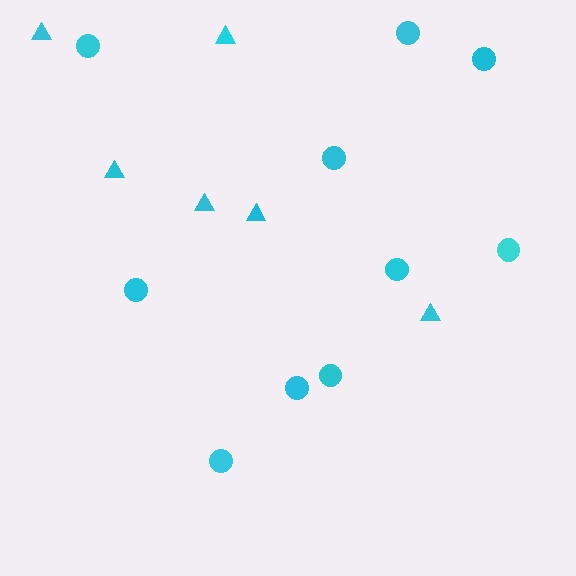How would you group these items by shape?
There are 2 groups: one group of circles (10) and one group of triangles (6).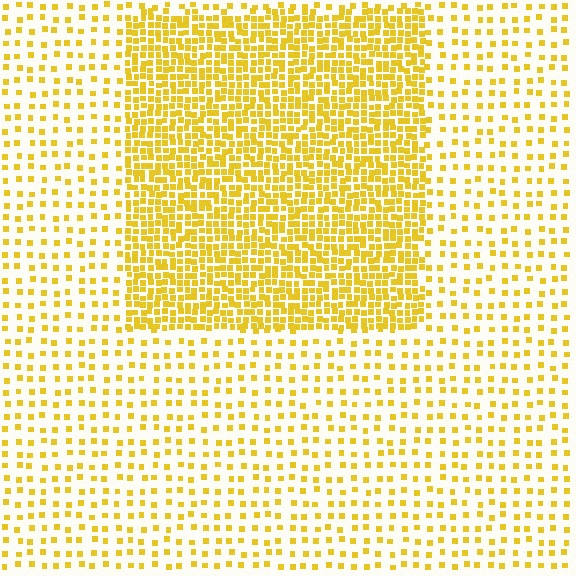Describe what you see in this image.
The image contains small yellow elements arranged at two different densities. A rectangle-shaped region is visible where the elements are more densely packed than the surrounding area.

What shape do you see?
I see a rectangle.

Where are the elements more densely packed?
The elements are more densely packed inside the rectangle boundary.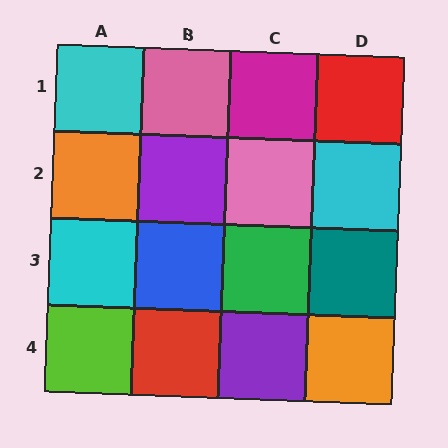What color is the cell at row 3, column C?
Green.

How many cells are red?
2 cells are red.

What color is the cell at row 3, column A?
Cyan.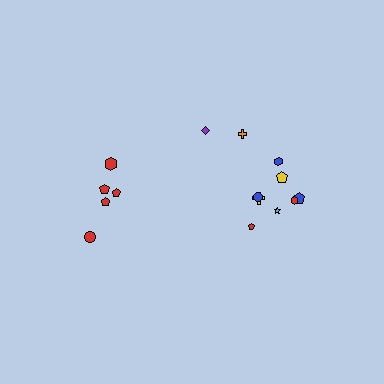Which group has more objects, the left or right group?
The right group.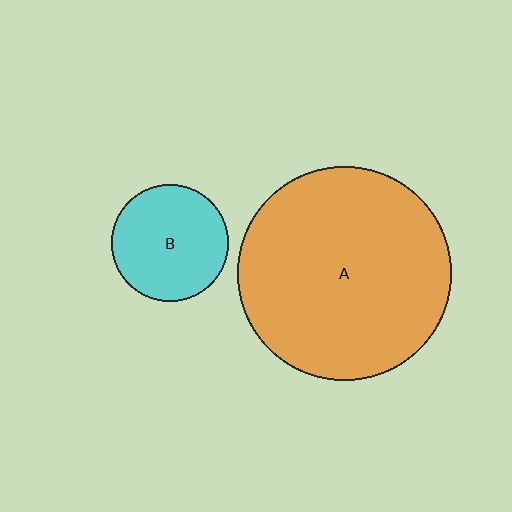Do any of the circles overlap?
No, none of the circles overlap.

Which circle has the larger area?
Circle A (orange).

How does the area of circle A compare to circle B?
Approximately 3.4 times.